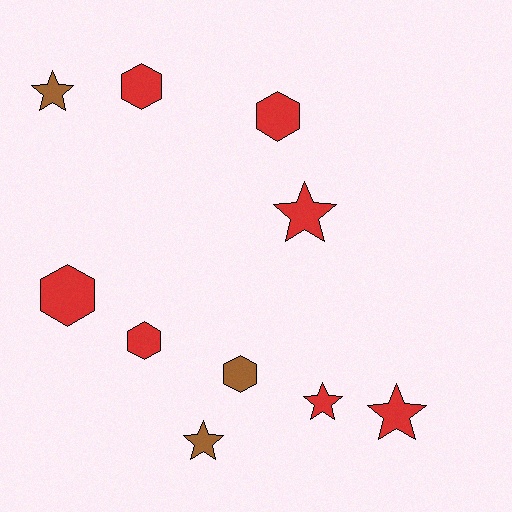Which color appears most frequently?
Red, with 7 objects.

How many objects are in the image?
There are 10 objects.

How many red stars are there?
There are 3 red stars.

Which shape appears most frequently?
Hexagon, with 5 objects.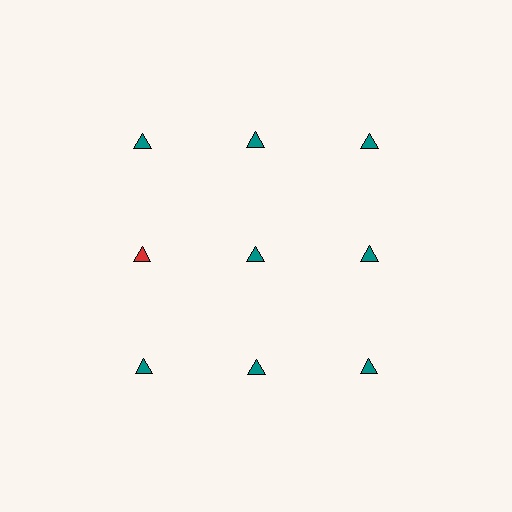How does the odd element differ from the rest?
It has a different color: red instead of teal.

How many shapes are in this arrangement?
There are 9 shapes arranged in a grid pattern.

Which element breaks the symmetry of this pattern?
The red triangle in the second row, leftmost column breaks the symmetry. All other shapes are teal triangles.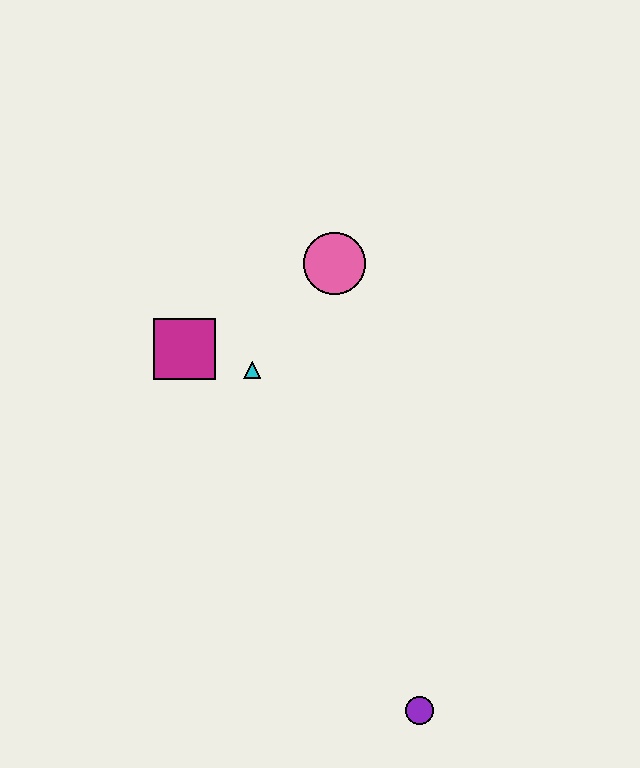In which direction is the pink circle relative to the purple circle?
The pink circle is above the purple circle.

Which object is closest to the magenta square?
The cyan triangle is closest to the magenta square.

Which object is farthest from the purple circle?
The pink circle is farthest from the purple circle.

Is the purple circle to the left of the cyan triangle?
No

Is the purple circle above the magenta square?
No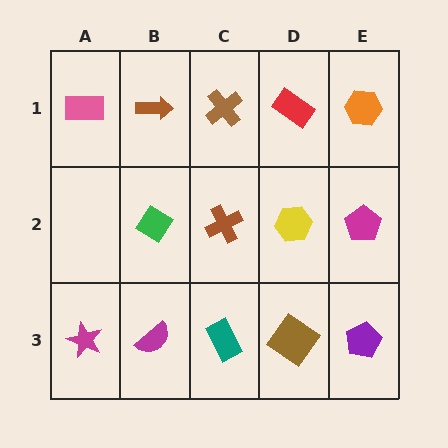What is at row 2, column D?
A yellow hexagon.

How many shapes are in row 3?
5 shapes.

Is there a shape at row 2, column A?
No, that cell is empty.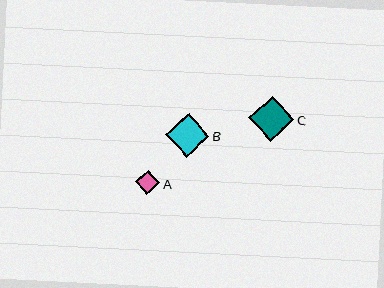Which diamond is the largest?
Diamond C is the largest with a size of approximately 45 pixels.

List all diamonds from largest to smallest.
From largest to smallest: C, B, A.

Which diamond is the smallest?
Diamond A is the smallest with a size of approximately 24 pixels.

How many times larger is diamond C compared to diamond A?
Diamond C is approximately 1.8 times the size of diamond A.